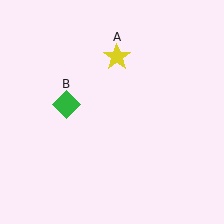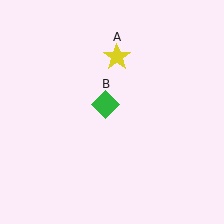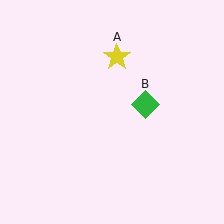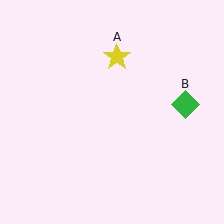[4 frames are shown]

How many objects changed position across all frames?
1 object changed position: green diamond (object B).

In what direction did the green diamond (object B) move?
The green diamond (object B) moved right.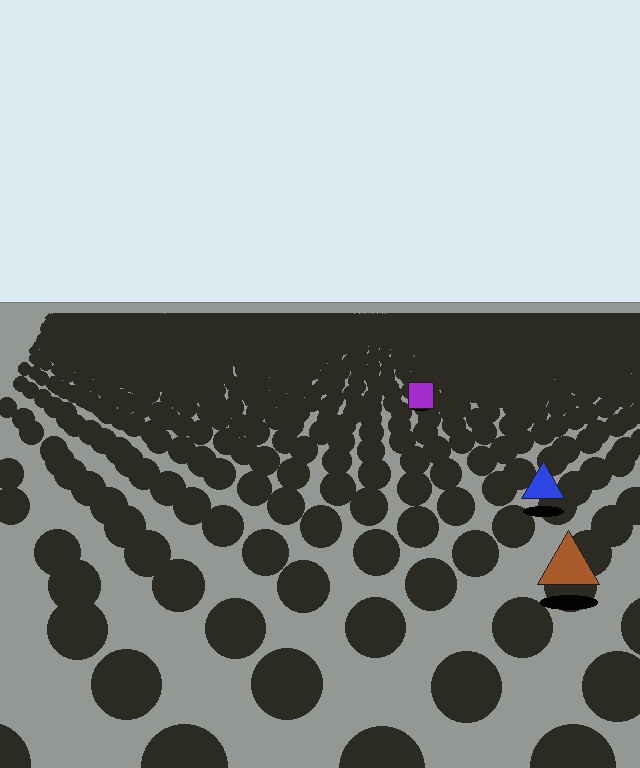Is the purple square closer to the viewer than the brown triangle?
No. The brown triangle is closer — you can tell from the texture gradient: the ground texture is coarser near it.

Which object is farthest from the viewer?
The purple square is farthest from the viewer. It appears smaller and the ground texture around it is denser.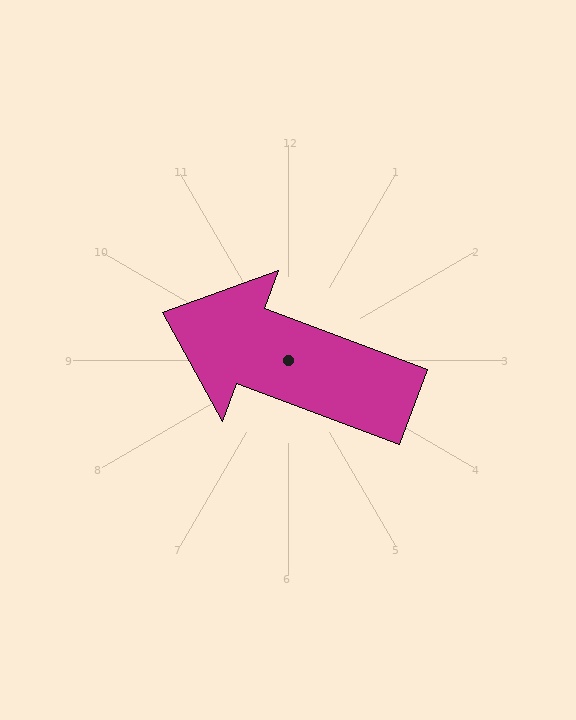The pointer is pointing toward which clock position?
Roughly 10 o'clock.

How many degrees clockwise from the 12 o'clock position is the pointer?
Approximately 291 degrees.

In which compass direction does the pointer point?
West.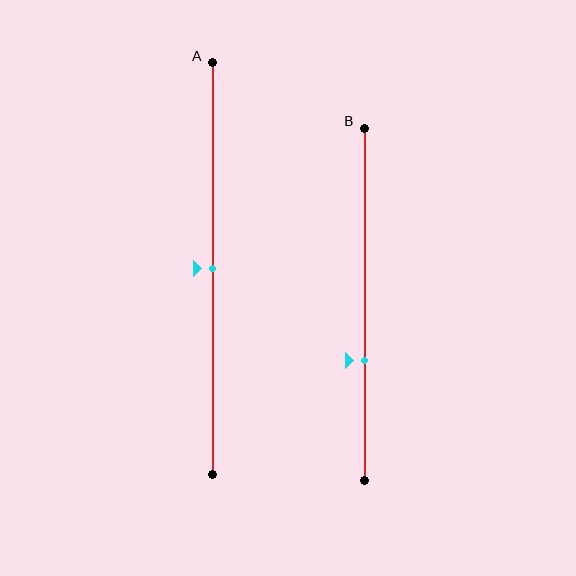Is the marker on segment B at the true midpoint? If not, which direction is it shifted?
No, the marker on segment B is shifted downward by about 16% of the segment length.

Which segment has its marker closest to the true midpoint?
Segment A has its marker closest to the true midpoint.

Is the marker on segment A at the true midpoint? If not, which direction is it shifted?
Yes, the marker on segment A is at the true midpoint.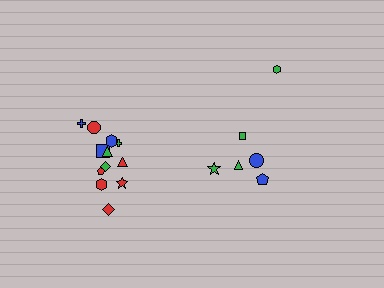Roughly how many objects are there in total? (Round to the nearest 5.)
Roughly 20 objects in total.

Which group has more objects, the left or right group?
The left group.